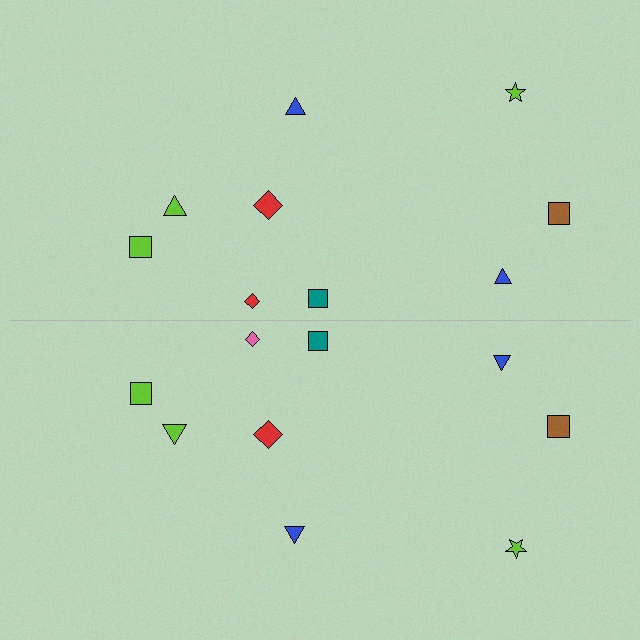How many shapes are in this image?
There are 18 shapes in this image.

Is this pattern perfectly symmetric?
No, the pattern is not perfectly symmetric. The pink diamond on the bottom side breaks the symmetry — its mirror counterpart is red.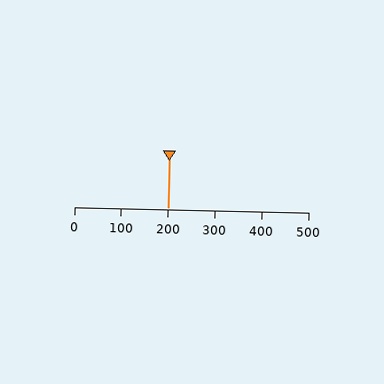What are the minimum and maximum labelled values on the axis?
The axis runs from 0 to 500.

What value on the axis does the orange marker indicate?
The marker indicates approximately 200.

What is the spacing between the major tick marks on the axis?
The major ticks are spaced 100 apart.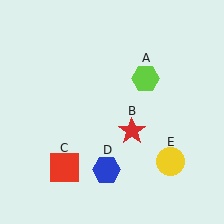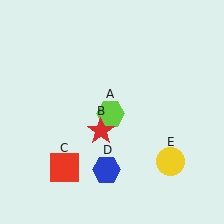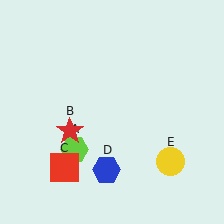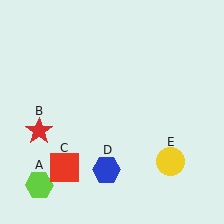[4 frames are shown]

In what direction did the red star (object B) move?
The red star (object B) moved left.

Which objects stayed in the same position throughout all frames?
Red square (object C) and blue hexagon (object D) and yellow circle (object E) remained stationary.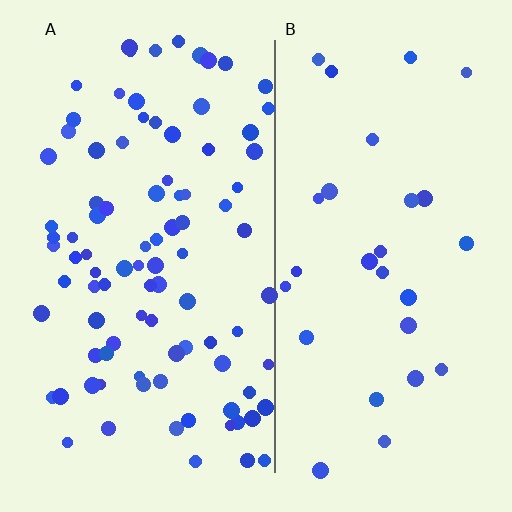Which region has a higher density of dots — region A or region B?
A (the left).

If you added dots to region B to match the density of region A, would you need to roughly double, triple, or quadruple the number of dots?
Approximately triple.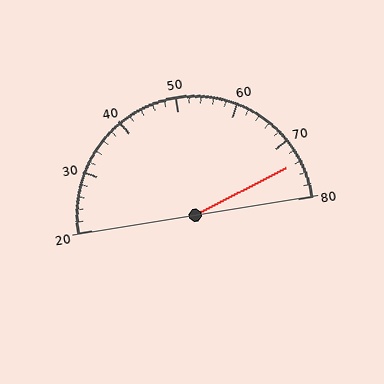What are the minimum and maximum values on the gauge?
The gauge ranges from 20 to 80.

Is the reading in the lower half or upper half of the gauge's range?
The reading is in the upper half of the range (20 to 80).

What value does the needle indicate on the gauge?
The needle indicates approximately 74.